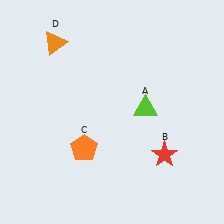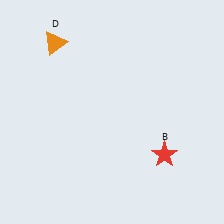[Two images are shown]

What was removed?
The lime triangle (A), the orange pentagon (C) were removed in Image 2.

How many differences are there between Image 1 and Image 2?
There are 2 differences between the two images.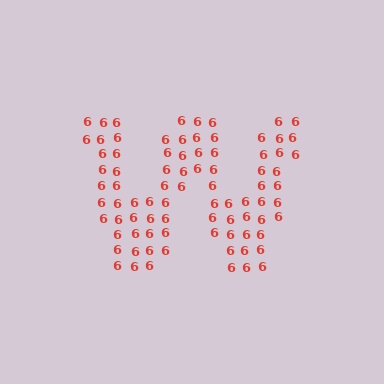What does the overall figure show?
The overall figure shows the letter W.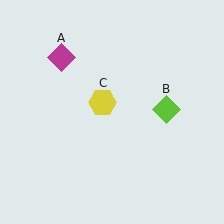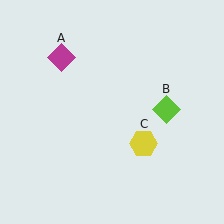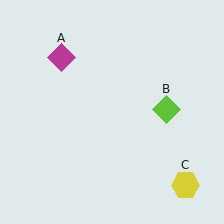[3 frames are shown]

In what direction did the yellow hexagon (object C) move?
The yellow hexagon (object C) moved down and to the right.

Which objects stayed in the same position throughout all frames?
Magenta diamond (object A) and lime diamond (object B) remained stationary.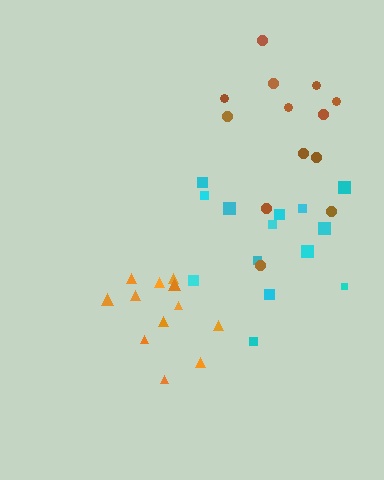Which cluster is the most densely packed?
Orange.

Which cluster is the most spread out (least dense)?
Brown.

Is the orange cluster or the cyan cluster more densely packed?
Orange.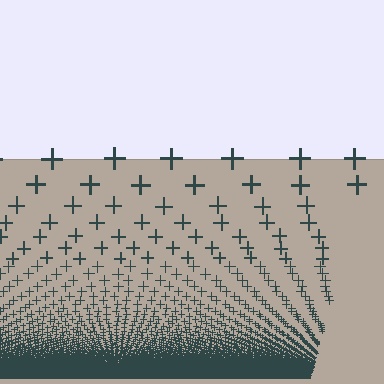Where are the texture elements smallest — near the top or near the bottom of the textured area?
Near the bottom.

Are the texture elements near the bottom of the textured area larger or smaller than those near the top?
Smaller. The gradient is inverted — elements near the bottom are smaller and denser.